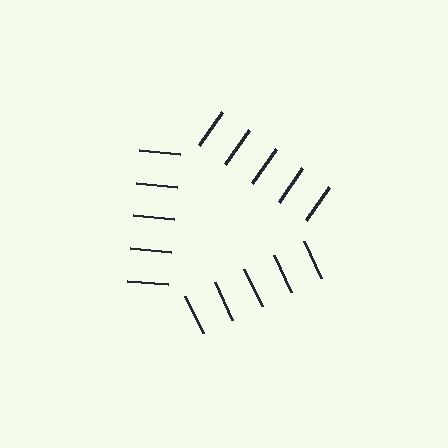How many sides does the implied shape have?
3 sides — the line-ends trace a triangle.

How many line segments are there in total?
15 — 5 along each of the 3 edges.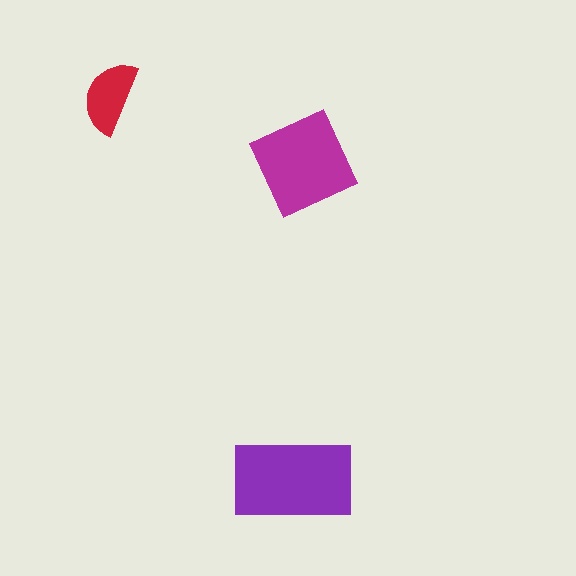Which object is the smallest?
The red semicircle.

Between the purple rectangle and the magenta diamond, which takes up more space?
The purple rectangle.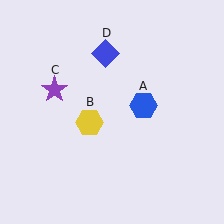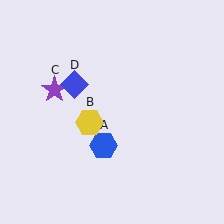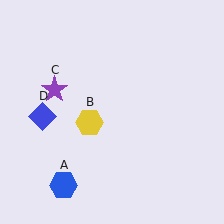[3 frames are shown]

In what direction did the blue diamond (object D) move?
The blue diamond (object D) moved down and to the left.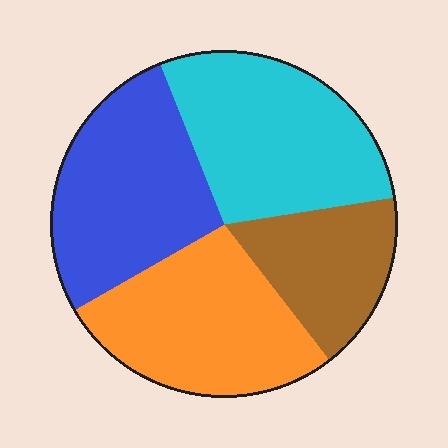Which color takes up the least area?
Brown, at roughly 15%.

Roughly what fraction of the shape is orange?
Orange takes up about one quarter (1/4) of the shape.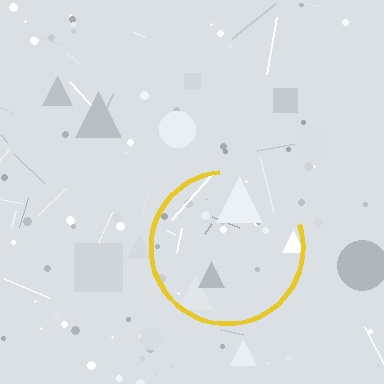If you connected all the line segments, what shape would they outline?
They would outline a circle.